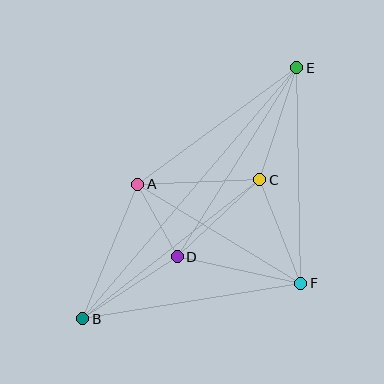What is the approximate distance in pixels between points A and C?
The distance between A and C is approximately 122 pixels.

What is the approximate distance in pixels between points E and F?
The distance between E and F is approximately 215 pixels.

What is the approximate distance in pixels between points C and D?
The distance between C and D is approximately 113 pixels.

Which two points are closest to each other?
Points A and D are closest to each other.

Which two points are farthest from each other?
Points B and E are farthest from each other.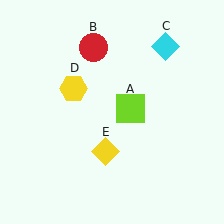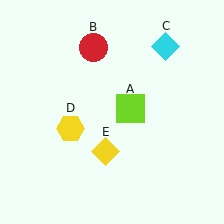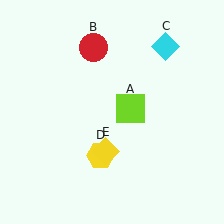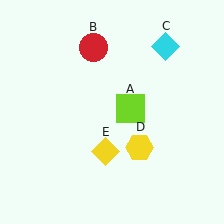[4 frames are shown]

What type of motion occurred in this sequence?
The yellow hexagon (object D) rotated counterclockwise around the center of the scene.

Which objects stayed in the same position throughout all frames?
Lime square (object A) and red circle (object B) and cyan diamond (object C) and yellow diamond (object E) remained stationary.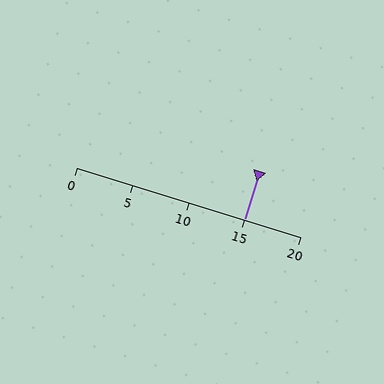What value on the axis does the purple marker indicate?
The marker indicates approximately 15.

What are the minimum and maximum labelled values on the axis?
The axis runs from 0 to 20.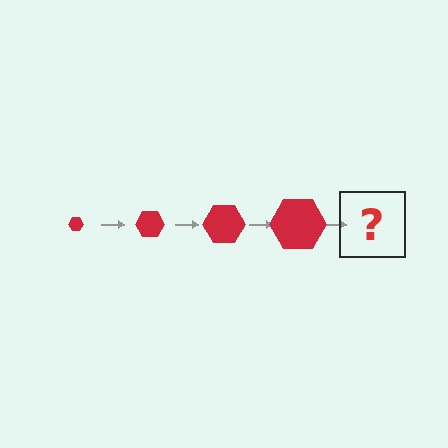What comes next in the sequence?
The next element should be a red hexagon, larger than the previous one.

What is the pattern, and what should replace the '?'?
The pattern is that the hexagon gets progressively larger each step. The '?' should be a red hexagon, larger than the previous one.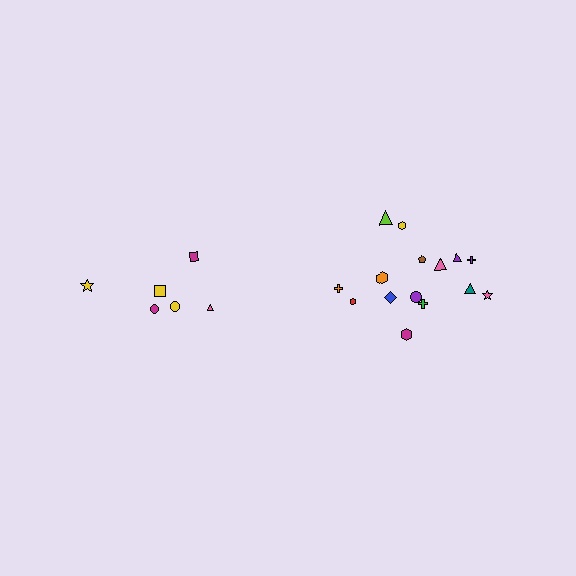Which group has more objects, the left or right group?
The right group.